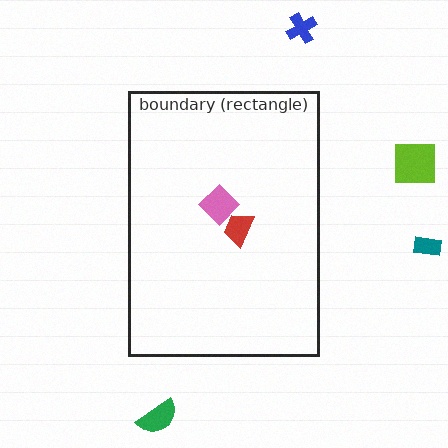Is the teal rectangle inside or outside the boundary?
Outside.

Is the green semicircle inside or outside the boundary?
Outside.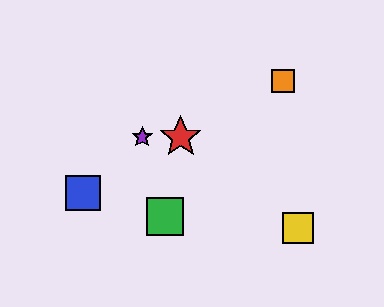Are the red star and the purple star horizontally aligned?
Yes, both are at y≈137.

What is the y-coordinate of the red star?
The red star is at y≈137.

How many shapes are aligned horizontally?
2 shapes (the red star, the purple star) are aligned horizontally.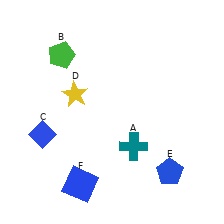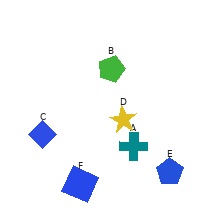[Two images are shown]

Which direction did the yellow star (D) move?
The yellow star (D) moved right.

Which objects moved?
The objects that moved are: the green pentagon (B), the yellow star (D).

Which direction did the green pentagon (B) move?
The green pentagon (B) moved right.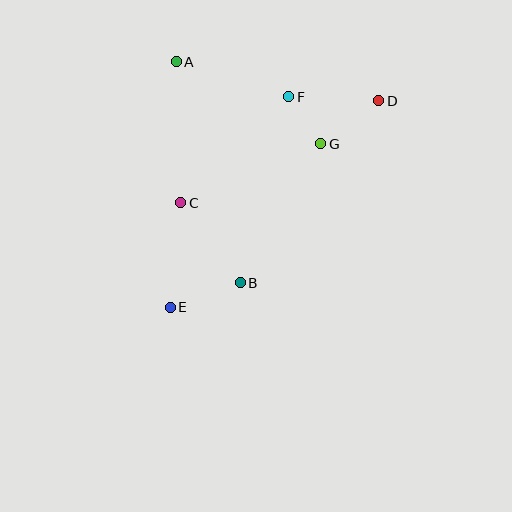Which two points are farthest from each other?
Points D and E are farthest from each other.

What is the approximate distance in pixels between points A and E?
The distance between A and E is approximately 245 pixels.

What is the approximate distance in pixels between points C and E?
The distance between C and E is approximately 105 pixels.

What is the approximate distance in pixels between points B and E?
The distance between B and E is approximately 74 pixels.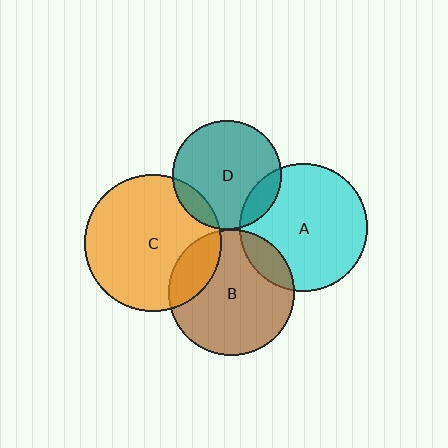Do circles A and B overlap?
Yes.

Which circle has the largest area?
Circle C (orange).